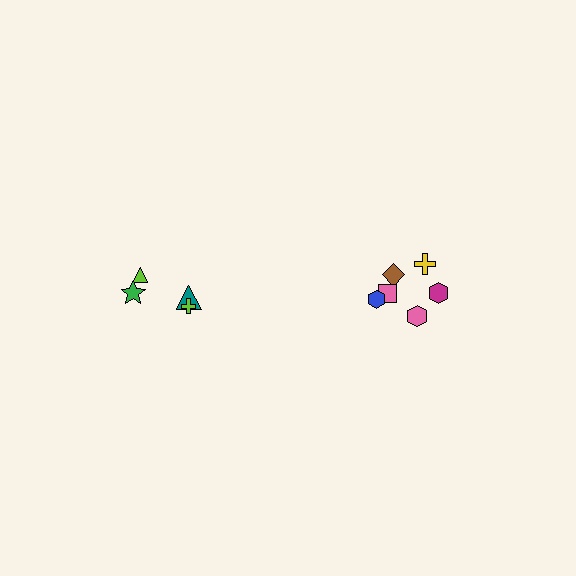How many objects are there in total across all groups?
There are 10 objects.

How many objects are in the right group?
There are 6 objects.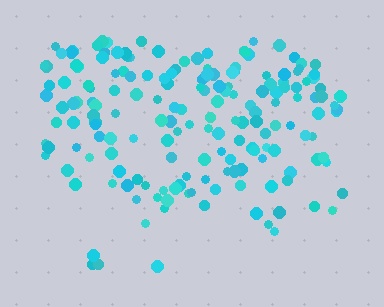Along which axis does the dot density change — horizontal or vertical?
Vertical.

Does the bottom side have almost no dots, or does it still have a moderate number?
Still a moderate number, just noticeably fewer than the top.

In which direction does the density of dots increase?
From bottom to top, with the top side densest.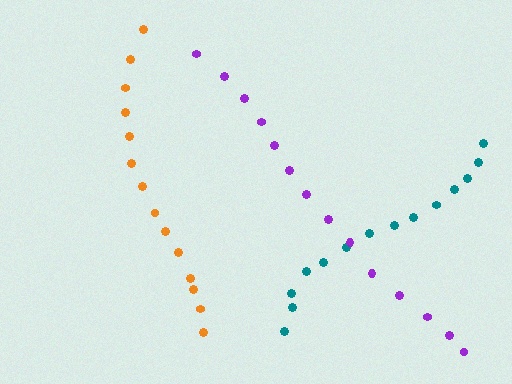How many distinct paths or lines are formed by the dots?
There are 3 distinct paths.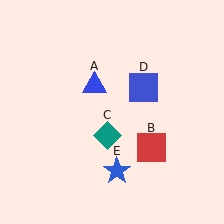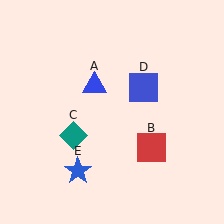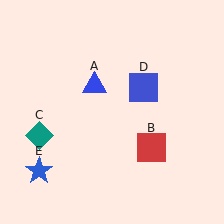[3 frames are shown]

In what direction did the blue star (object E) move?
The blue star (object E) moved left.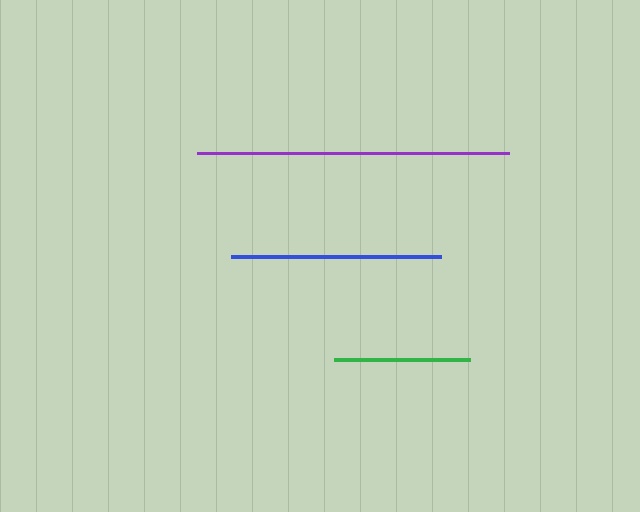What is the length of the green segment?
The green segment is approximately 135 pixels long.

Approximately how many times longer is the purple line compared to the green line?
The purple line is approximately 2.3 times the length of the green line.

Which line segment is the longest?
The purple line is the longest at approximately 312 pixels.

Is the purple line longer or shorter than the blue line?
The purple line is longer than the blue line.